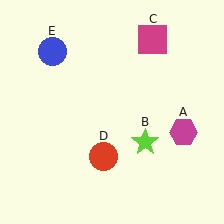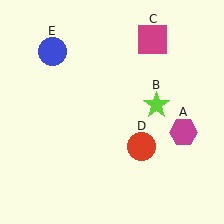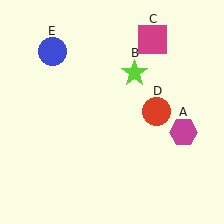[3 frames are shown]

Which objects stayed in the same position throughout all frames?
Magenta hexagon (object A) and magenta square (object C) and blue circle (object E) remained stationary.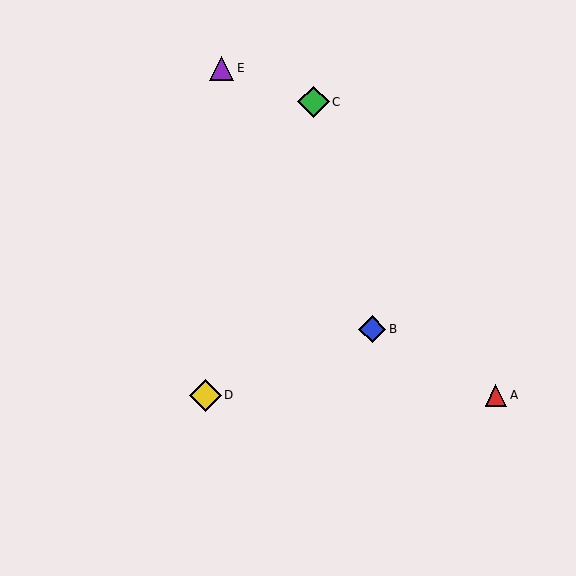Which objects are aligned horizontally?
Objects A, D are aligned horizontally.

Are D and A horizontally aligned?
Yes, both are at y≈395.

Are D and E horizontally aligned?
No, D is at y≈395 and E is at y≈68.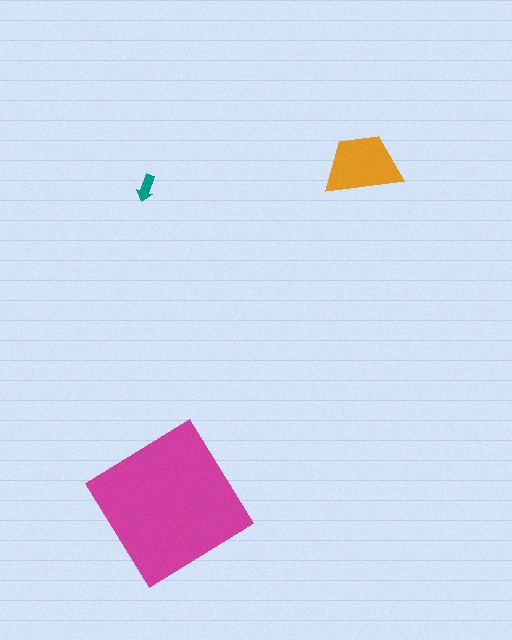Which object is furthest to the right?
The orange trapezoid is rightmost.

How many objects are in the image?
There are 3 objects in the image.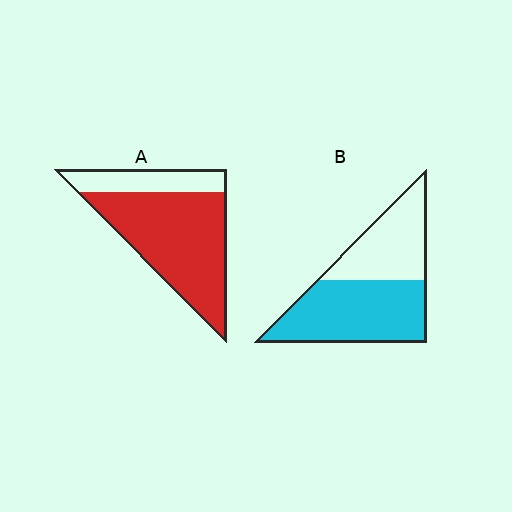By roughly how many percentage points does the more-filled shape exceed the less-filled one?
By roughly 15 percentage points (A over B).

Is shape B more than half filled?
Yes.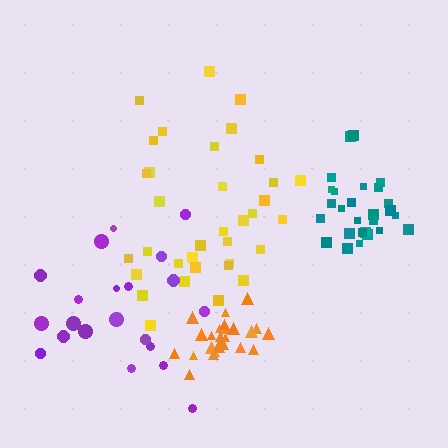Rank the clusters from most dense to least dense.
orange, teal, yellow, purple.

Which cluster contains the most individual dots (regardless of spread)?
Yellow (35).